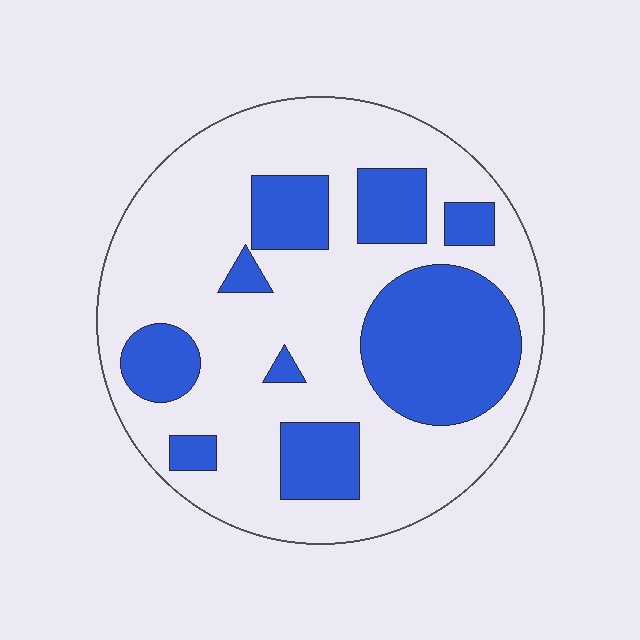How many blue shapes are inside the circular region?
9.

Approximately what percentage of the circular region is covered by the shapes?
Approximately 30%.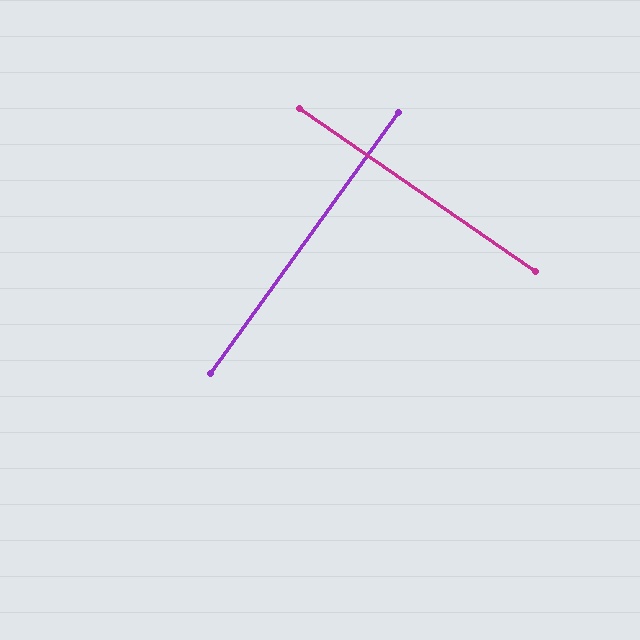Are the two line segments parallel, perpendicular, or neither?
Perpendicular — they meet at approximately 89°.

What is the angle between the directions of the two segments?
Approximately 89 degrees.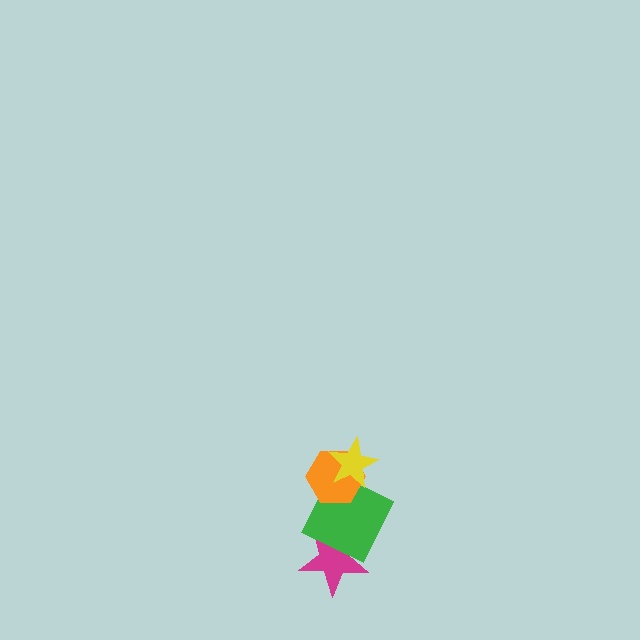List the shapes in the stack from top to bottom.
From top to bottom: the yellow star, the orange hexagon, the green square, the magenta star.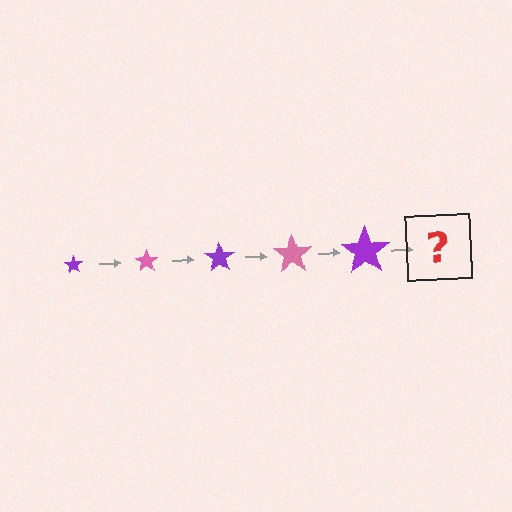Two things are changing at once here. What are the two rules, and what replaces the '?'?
The two rules are that the star grows larger each step and the color cycles through purple and pink. The '?' should be a pink star, larger than the previous one.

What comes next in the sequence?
The next element should be a pink star, larger than the previous one.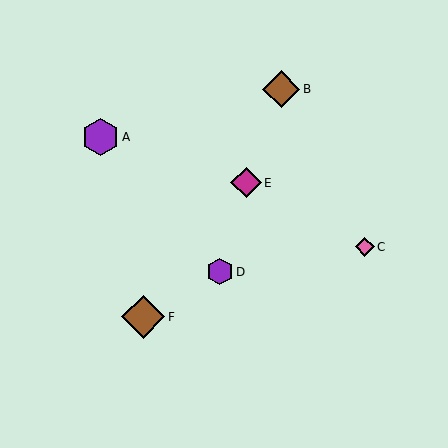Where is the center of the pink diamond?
The center of the pink diamond is at (365, 247).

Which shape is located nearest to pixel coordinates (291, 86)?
The brown diamond (labeled B) at (281, 89) is nearest to that location.